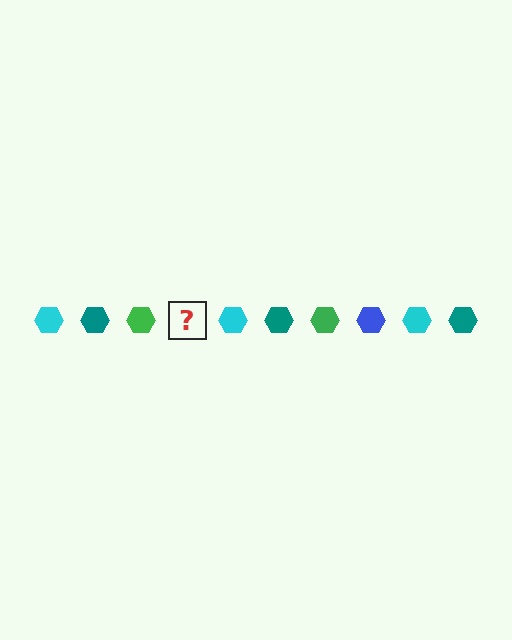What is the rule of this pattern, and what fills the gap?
The rule is that the pattern cycles through cyan, teal, green, blue hexagons. The gap should be filled with a blue hexagon.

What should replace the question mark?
The question mark should be replaced with a blue hexagon.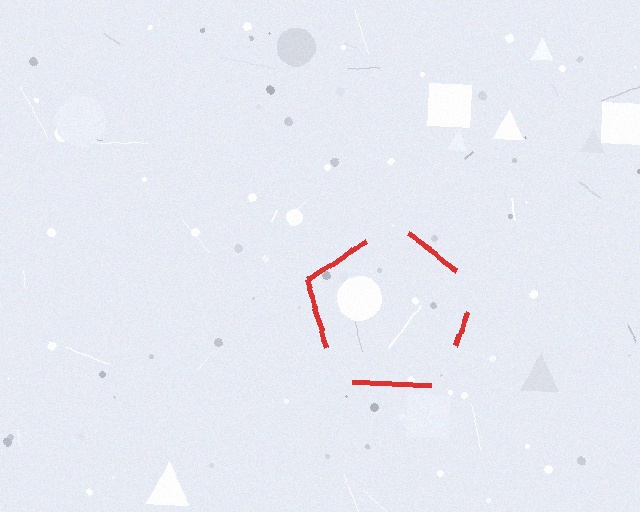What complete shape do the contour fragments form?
The contour fragments form a pentagon.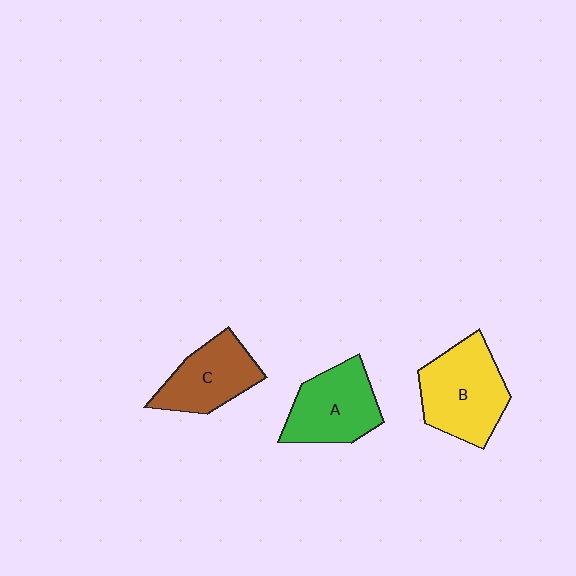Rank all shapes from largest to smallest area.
From largest to smallest: B (yellow), A (green), C (brown).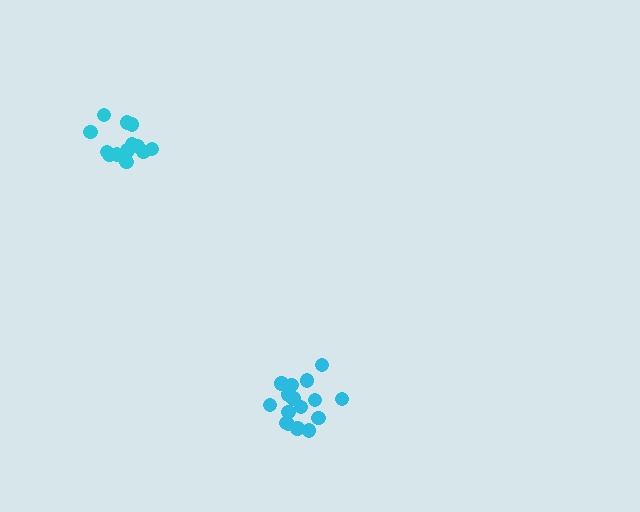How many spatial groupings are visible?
There are 2 spatial groupings.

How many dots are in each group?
Group 1: 17 dots, Group 2: 13 dots (30 total).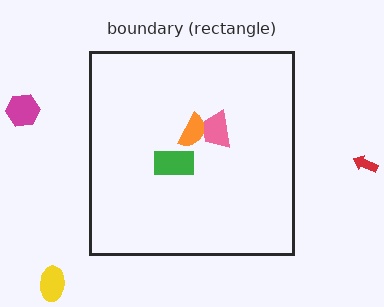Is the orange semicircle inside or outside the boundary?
Inside.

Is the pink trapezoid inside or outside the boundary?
Inside.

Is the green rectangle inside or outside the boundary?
Inside.